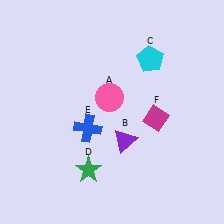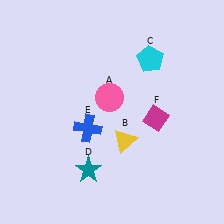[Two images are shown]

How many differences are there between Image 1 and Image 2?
There are 2 differences between the two images.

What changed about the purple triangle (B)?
In Image 1, B is purple. In Image 2, it changed to yellow.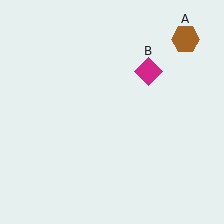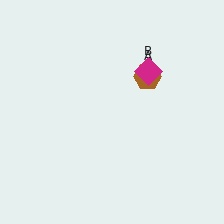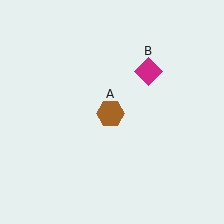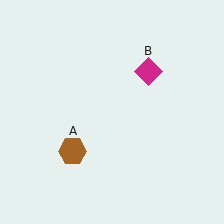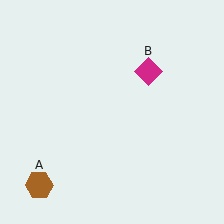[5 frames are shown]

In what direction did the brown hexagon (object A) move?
The brown hexagon (object A) moved down and to the left.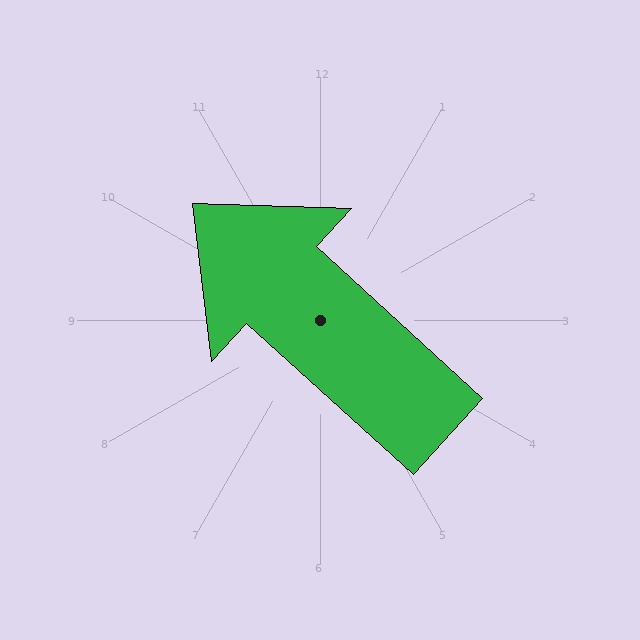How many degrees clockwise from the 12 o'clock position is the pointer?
Approximately 312 degrees.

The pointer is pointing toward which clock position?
Roughly 10 o'clock.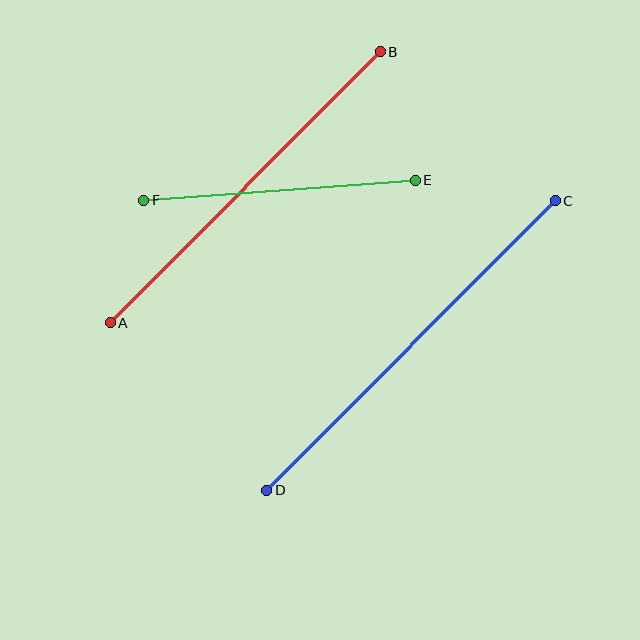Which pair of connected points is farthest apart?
Points C and D are farthest apart.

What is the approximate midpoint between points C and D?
The midpoint is at approximately (411, 346) pixels.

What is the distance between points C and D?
The distance is approximately 409 pixels.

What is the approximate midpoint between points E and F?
The midpoint is at approximately (280, 190) pixels.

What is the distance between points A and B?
The distance is approximately 382 pixels.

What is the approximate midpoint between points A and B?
The midpoint is at approximately (245, 187) pixels.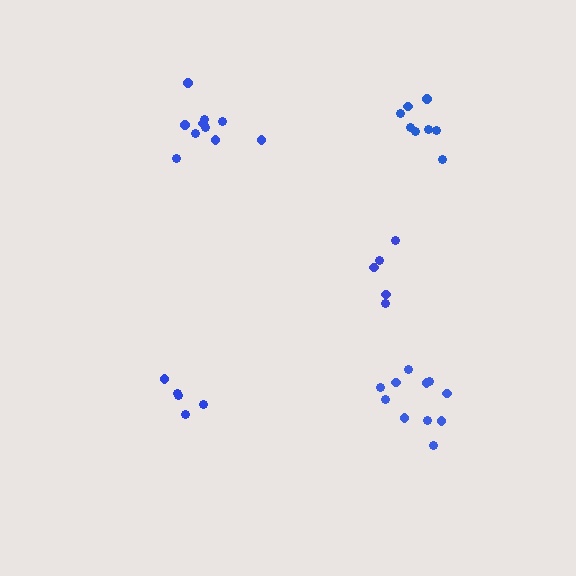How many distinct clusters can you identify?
There are 5 distinct clusters.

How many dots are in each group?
Group 1: 11 dots, Group 2: 8 dots, Group 3: 10 dots, Group 4: 5 dots, Group 5: 5 dots (39 total).